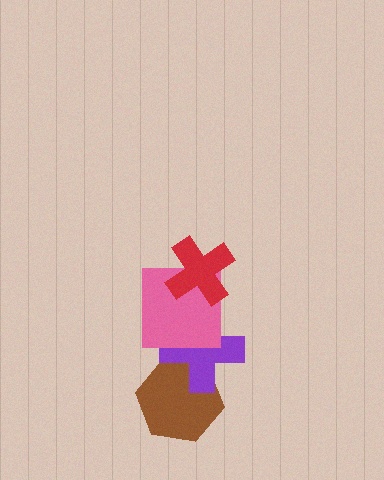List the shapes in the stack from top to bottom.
From top to bottom: the red cross, the pink square, the purple cross, the brown hexagon.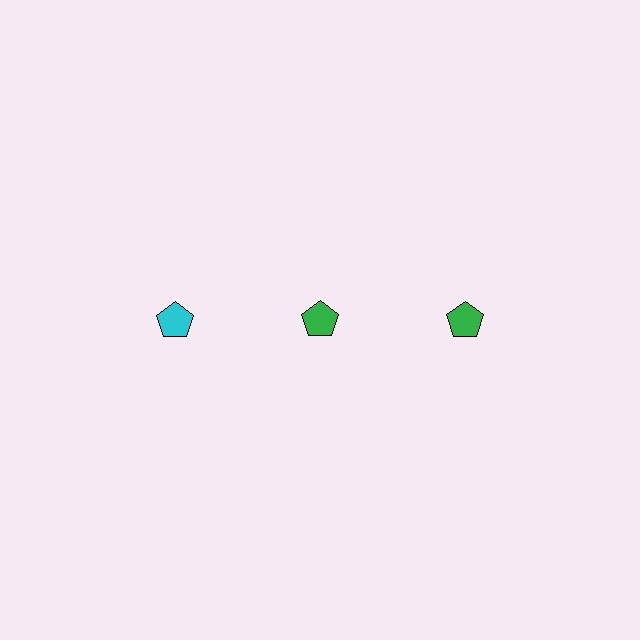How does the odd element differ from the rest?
It has a different color: cyan instead of green.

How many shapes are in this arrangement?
There are 3 shapes arranged in a grid pattern.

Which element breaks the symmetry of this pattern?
The cyan pentagon in the top row, leftmost column breaks the symmetry. All other shapes are green pentagons.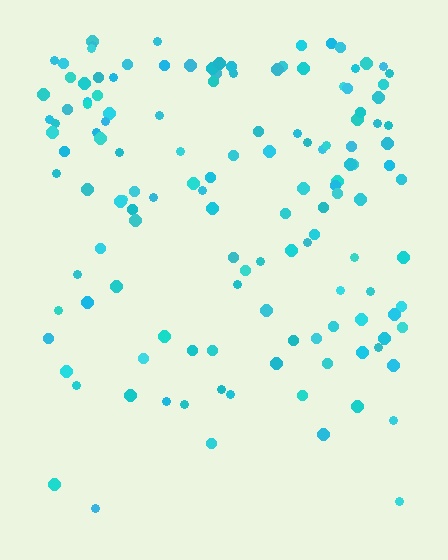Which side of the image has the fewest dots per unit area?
The bottom.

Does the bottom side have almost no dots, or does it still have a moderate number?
Still a moderate number, just noticeably fewer than the top.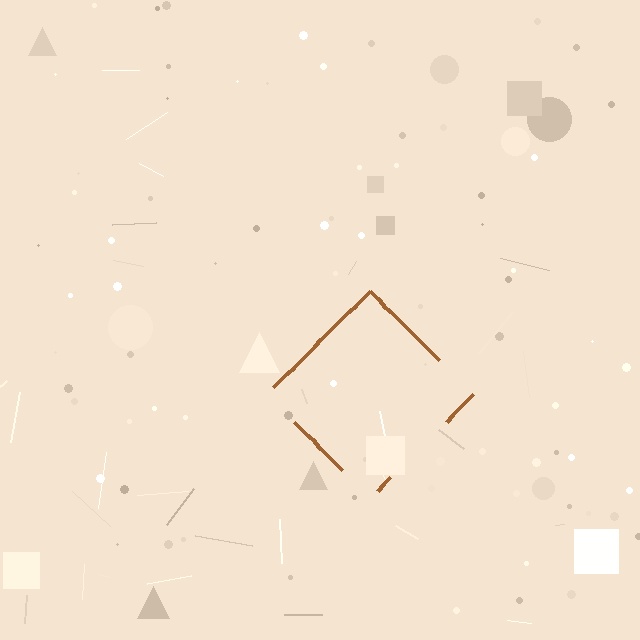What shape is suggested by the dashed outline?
The dashed outline suggests a diamond.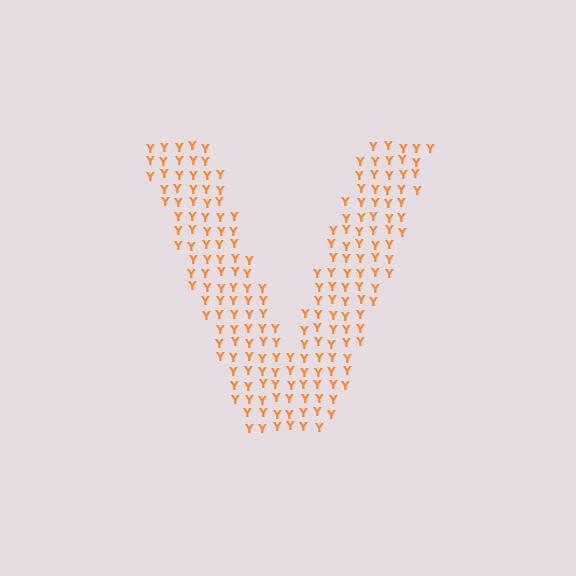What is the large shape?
The large shape is the letter V.